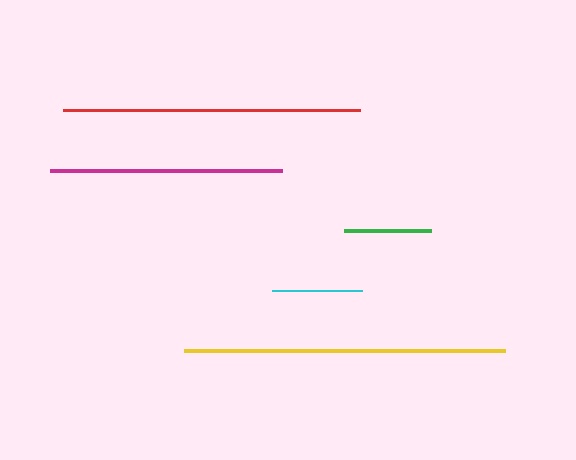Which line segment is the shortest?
The green line is the shortest at approximately 87 pixels.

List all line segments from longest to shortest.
From longest to shortest: yellow, red, magenta, cyan, green.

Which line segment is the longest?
The yellow line is the longest at approximately 321 pixels.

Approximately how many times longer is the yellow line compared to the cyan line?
The yellow line is approximately 3.6 times the length of the cyan line.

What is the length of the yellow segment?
The yellow segment is approximately 321 pixels long.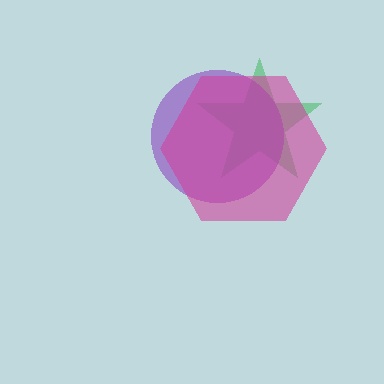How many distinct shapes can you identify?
There are 3 distinct shapes: a green star, a purple circle, a magenta hexagon.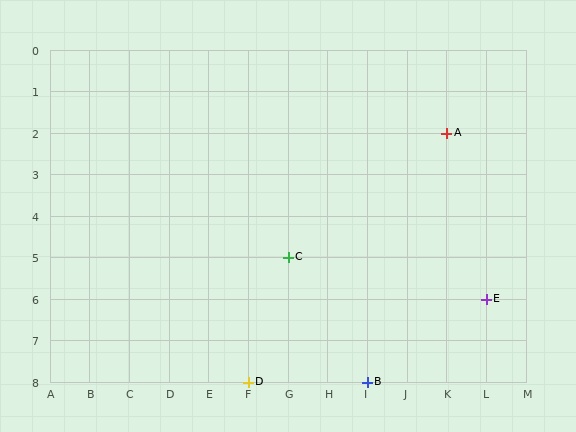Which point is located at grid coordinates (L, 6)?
Point E is at (L, 6).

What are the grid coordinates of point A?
Point A is at grid coordinates (K, 2).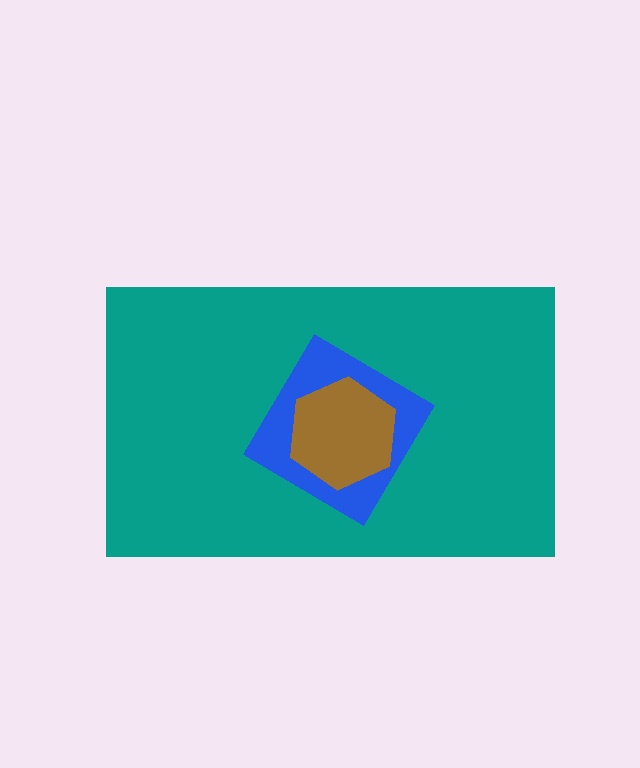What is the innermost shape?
The brown hexagon.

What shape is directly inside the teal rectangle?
The blue diamond.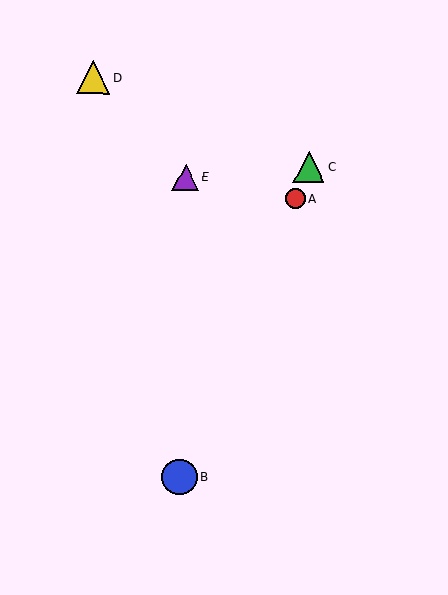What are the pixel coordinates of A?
Object A is at (296, 199).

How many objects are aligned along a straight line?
3 objects (A, B, C) are aligned along a straight line.